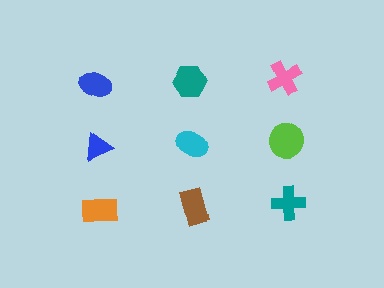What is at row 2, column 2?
A cyan ellipse.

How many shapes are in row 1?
3 shapes.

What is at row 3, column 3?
A teal cross.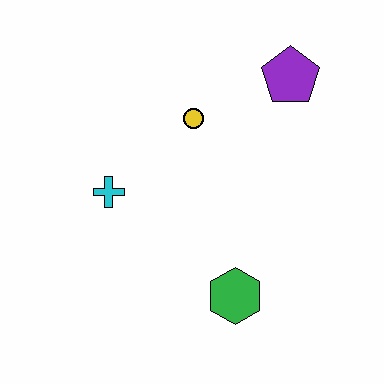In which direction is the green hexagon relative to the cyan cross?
The green hexagon is to the right of the cyan cross.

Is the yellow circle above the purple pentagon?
No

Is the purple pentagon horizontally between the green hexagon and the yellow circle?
No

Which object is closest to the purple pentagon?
The yellow circle is closest to the purple pentagon.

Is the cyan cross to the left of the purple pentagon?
Yes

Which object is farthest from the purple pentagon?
The green hexagon is farthest from the purple pentagon.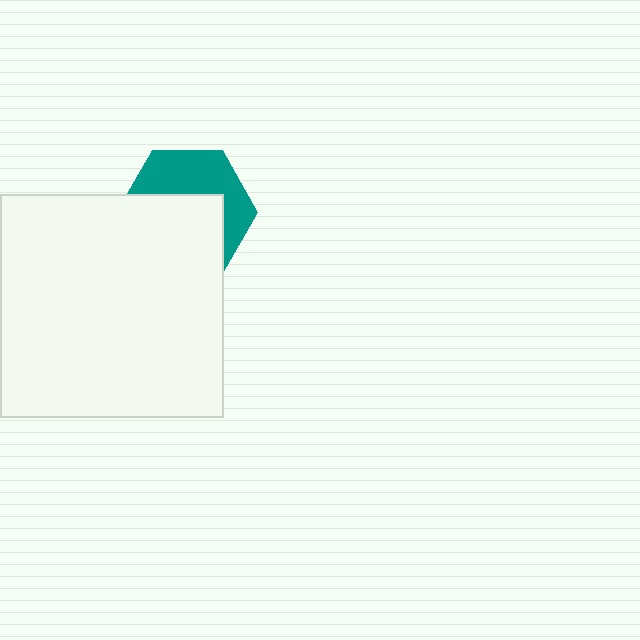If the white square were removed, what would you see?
You would see the complete teal hexagon.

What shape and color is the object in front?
The object in front is a white square.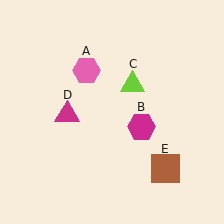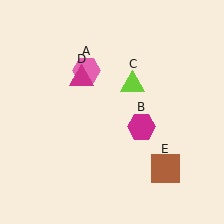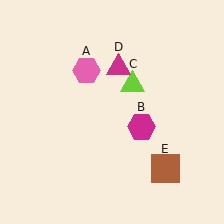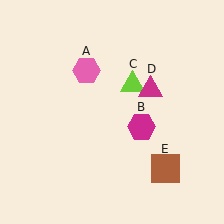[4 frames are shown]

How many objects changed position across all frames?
1 object changed position: magenta triangle (object D).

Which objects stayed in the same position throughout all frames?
Pink hexagon (object A) and magenta hexagon (object B) and lime triangle (object C) and brown square (object E) remained stationary.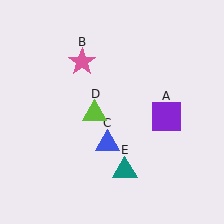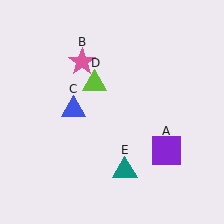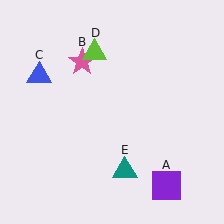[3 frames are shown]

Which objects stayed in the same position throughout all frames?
Pink star (object B) and teal triangle (object E) remained stationary.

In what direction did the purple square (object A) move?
The purple square (object A) moved down.